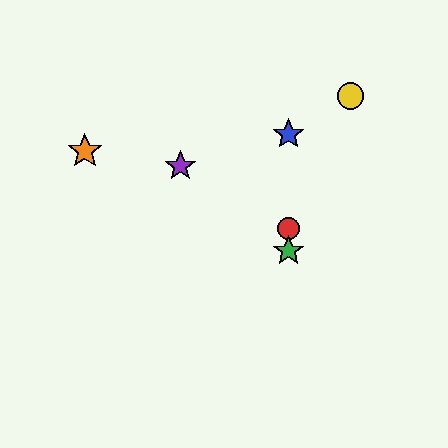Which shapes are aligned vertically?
The red circle, the blue star, the green star are aligned vertically.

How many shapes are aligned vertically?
3 shapes (the red circle, the blue star, the green star) are aligned vertically.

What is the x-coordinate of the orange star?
The orange star is at x≈85.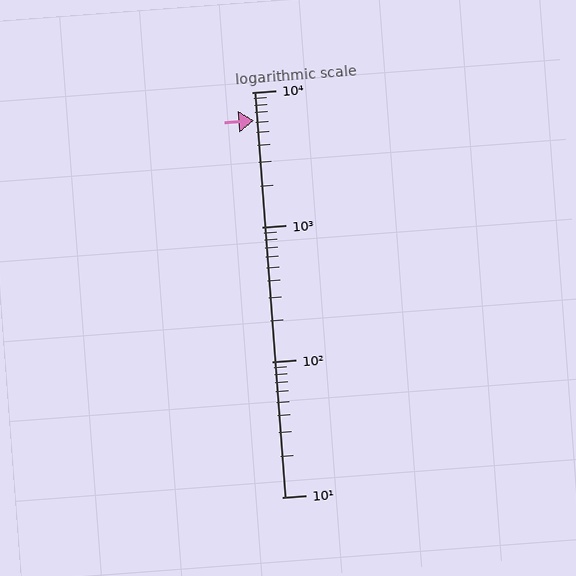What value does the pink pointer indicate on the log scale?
The pointer indicates approximately 6200.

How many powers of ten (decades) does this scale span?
The scale spans 3 decades, from 10 to 10000.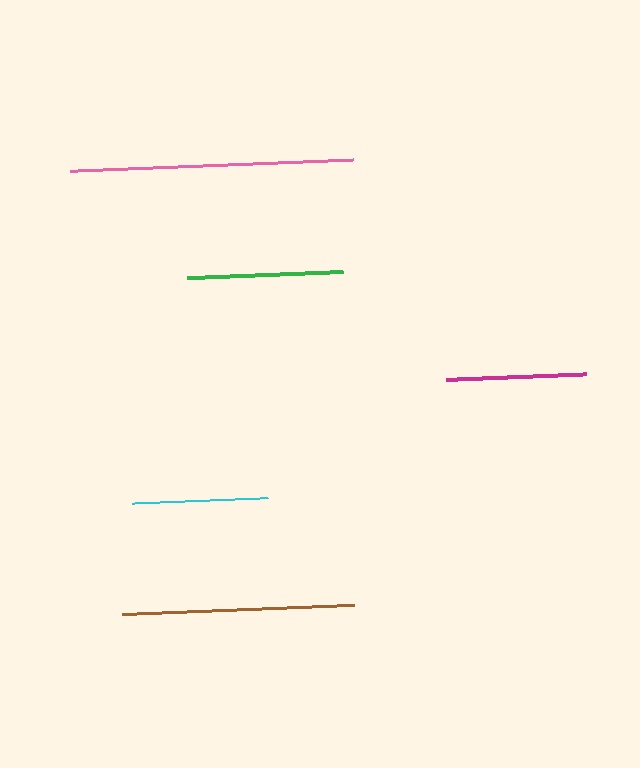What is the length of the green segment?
The green segment is approximately 156 pixels long.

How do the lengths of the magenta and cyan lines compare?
The magenta and cyan lines are approximately the same length.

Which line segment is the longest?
The pink line is the longest at approximately 283 pixels.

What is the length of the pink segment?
The pink segment is approximately 283 pixels long.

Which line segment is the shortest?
The cyan line is the shortest at approximately 137 pixels.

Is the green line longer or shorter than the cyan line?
The green line is longer than the cyan line.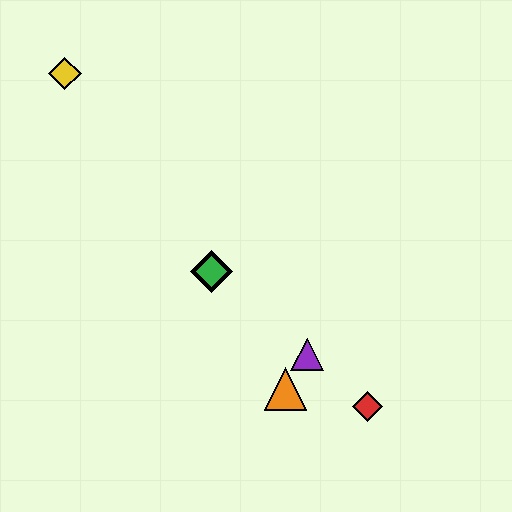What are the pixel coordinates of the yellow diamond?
The yellow diamond is at (65, 73).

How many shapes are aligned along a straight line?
4 shapes (the red diamond, the blue diamond, the green diamond, the purple triangle) are aligned along a straight line.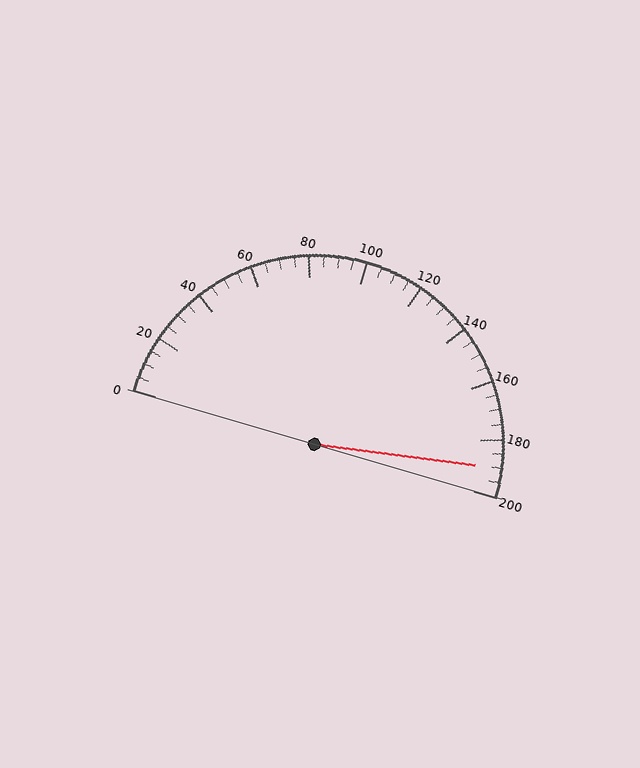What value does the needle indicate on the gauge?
The needle indicates approximately 190.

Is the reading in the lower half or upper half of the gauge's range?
The reading is in the upper half of the range (0 to 200).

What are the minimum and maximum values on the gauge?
The gauge ranges from 0 to 200.